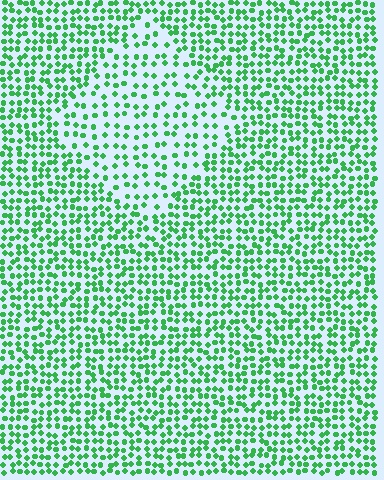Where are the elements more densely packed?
The elements are more densely packed outside the diamond boundary.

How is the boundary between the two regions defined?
The boundary is defined by a change in element density (approximately 1.8x ratio). All elements are the same color, size, and shape.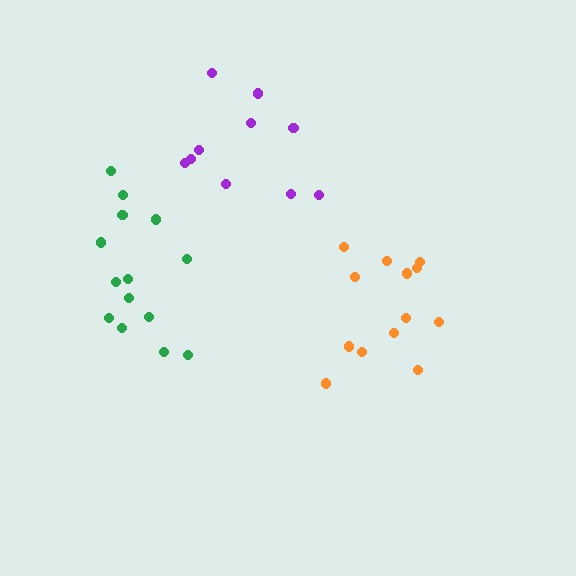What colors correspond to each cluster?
The clusters are colored: purple, orange, green.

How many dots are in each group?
Group 1: 10 dots, Group 2: 13 dots, Group 3: 14 dots (37 total).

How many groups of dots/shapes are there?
There are 3 groups.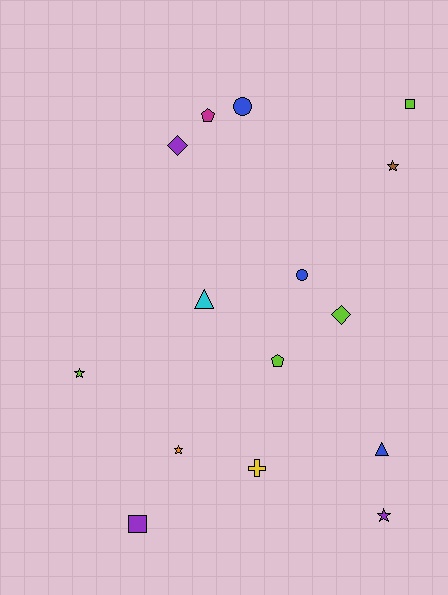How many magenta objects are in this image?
There is 1 magenta object.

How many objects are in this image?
There are 15 objects.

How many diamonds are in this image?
There are 2 diamonds.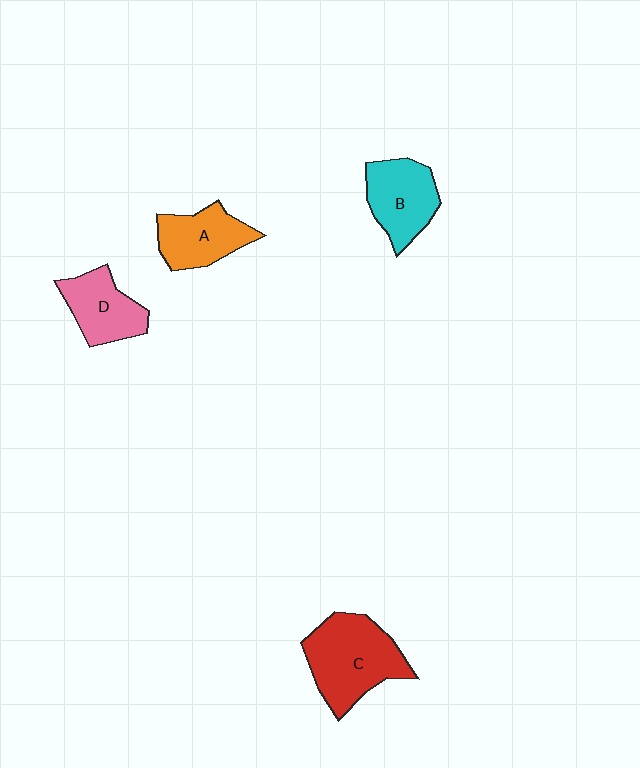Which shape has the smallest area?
Shape D (pink).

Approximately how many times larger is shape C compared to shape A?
Approximately 1.5 times.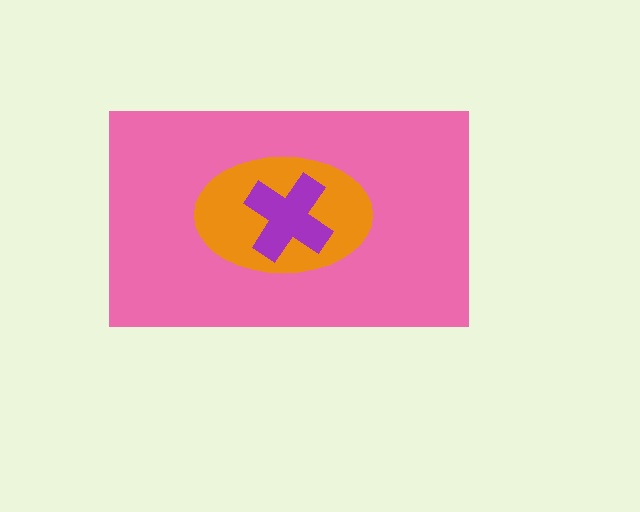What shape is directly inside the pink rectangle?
The orange ellipse.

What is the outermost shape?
The pink rectangle.